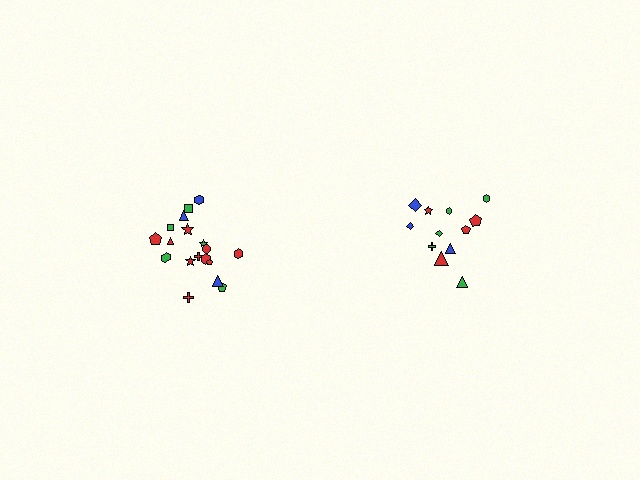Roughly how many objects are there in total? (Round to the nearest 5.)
Roughly 30 objects in total.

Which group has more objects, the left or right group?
The left group.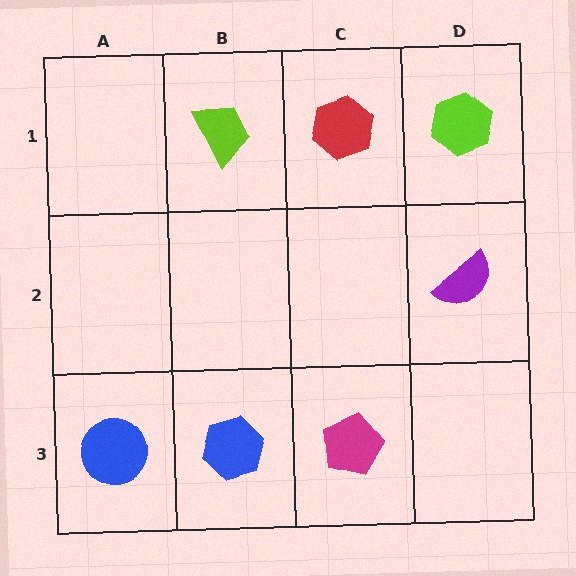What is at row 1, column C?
A red hexagon.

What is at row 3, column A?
A blue circle.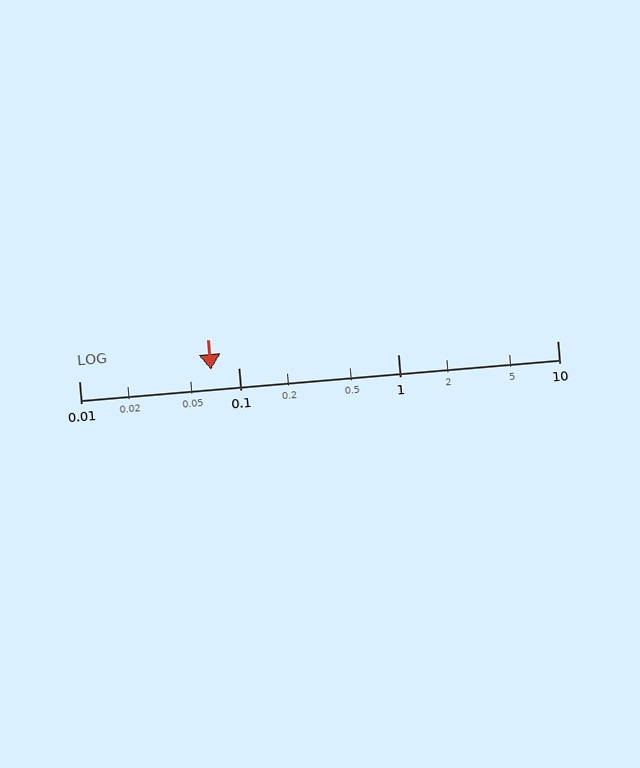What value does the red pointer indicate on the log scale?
The pointer indicates approximately 0.067.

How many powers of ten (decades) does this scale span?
The scale spans 3 decades, from 0.01 to 10.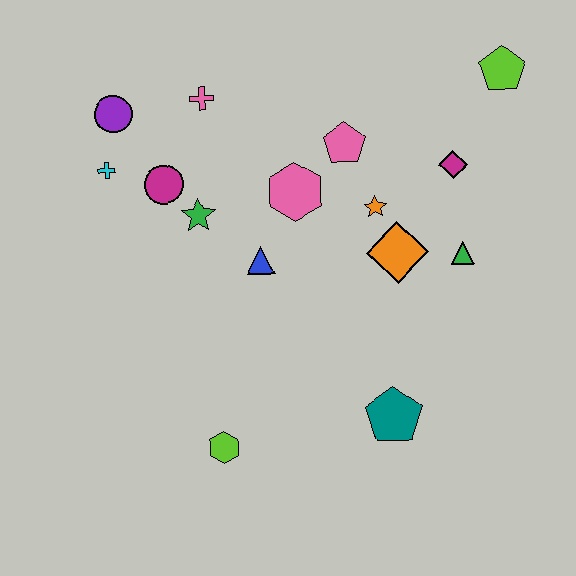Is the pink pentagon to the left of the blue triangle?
No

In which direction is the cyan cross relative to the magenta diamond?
The cyan cross is to the left of the magenta diamond.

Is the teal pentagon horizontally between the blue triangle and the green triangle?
Yes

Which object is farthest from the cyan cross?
The lime pentagon is farthest from the cyan cross.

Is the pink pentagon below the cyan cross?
No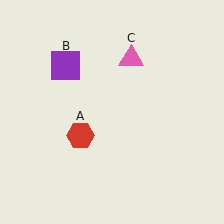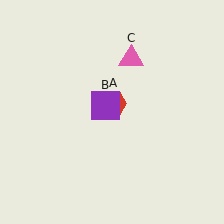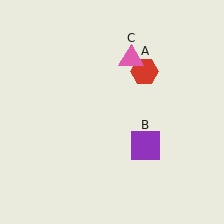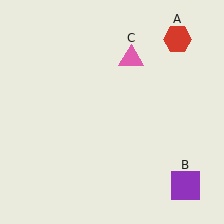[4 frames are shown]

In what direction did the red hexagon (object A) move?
The red hexagon (object A) moved up and to the right.